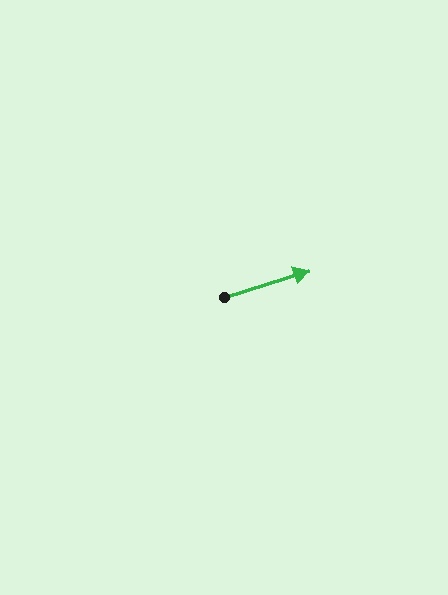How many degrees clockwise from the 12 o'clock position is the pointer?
Approximately 72 degrees.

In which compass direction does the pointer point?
East.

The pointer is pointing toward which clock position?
Roughly 2 o'clock.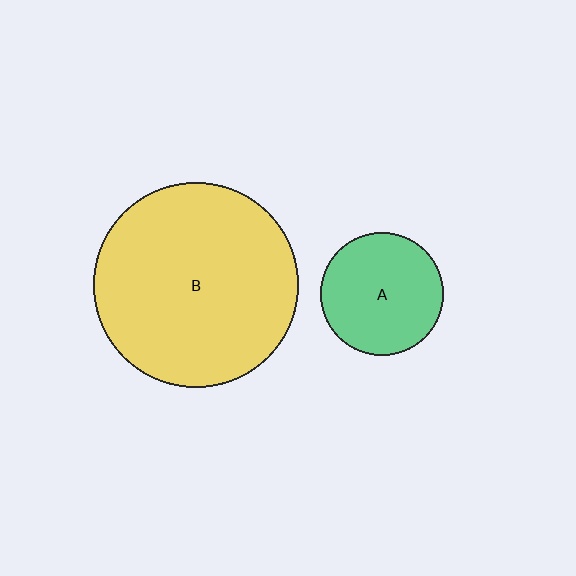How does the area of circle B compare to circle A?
Approximately 2.8 times.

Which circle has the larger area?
Circle B (yellow).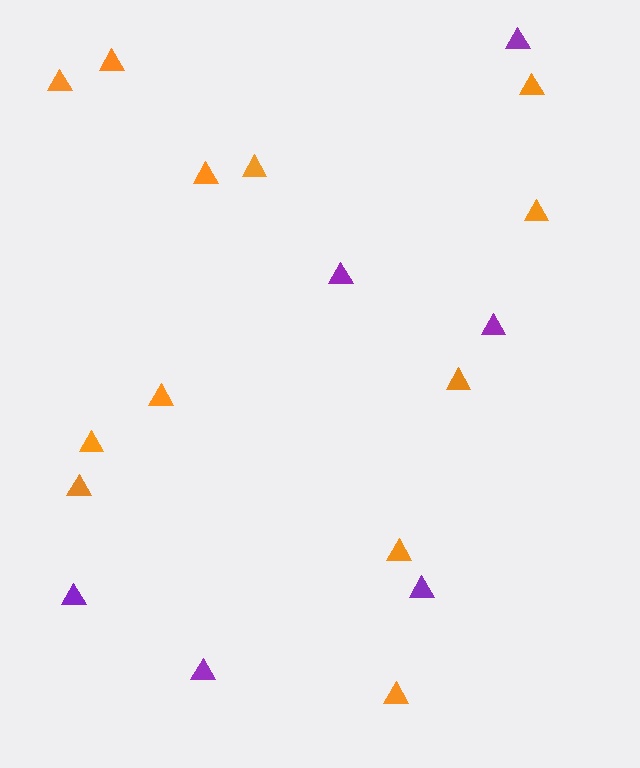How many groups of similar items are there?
There are 2 groups: one group of purple triangles (6) and one group of orange triangles (12).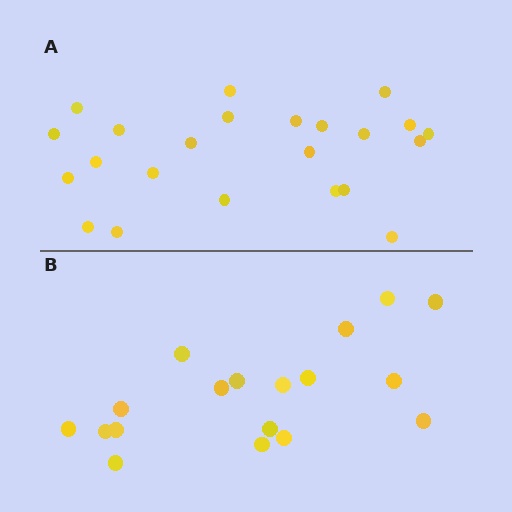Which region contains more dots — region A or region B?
Region A (the top region) has more dots.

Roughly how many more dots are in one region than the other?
Region A has about 5 more dots than region B.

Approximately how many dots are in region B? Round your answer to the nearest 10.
About 20 dots. (The exact count is 18, which rounds to 20.)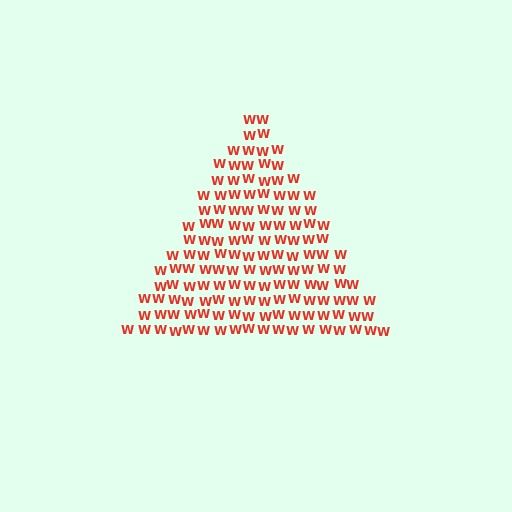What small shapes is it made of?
It is made of small letter W's.